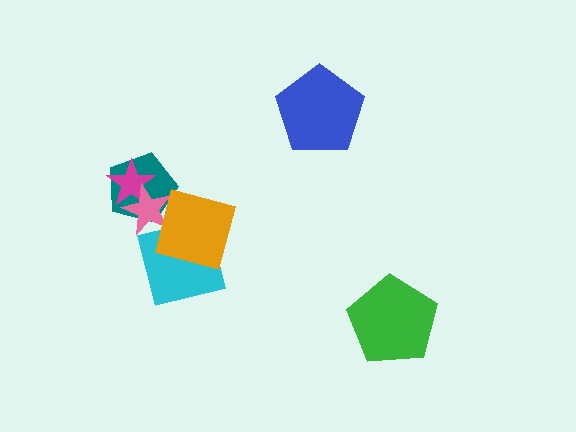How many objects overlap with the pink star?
3 objects overlap with the pink star.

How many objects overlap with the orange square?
2 objects overlap with the orange square.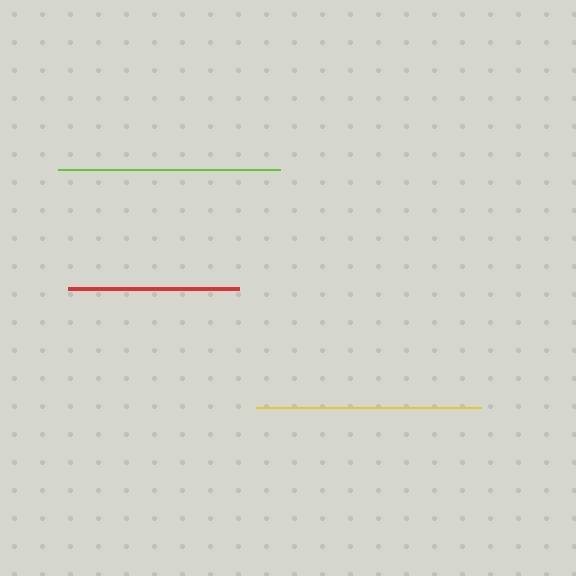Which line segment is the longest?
The yellow line is the longest at approximately 225 pixels.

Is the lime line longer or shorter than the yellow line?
The yellow line is longer than the lime line.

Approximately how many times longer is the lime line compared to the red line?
The lime line is approximately 1.3 times the length of the red line.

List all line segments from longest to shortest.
From longest to shortest: yellow, lime, red.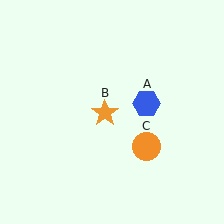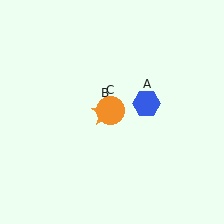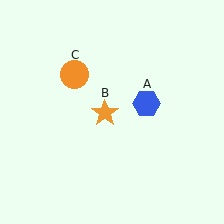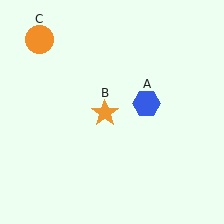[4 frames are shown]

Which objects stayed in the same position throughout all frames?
Blue hexagon (object A) and orange star (object B) remained stationary.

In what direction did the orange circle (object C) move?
The orange circle (object C) moved up and to the left.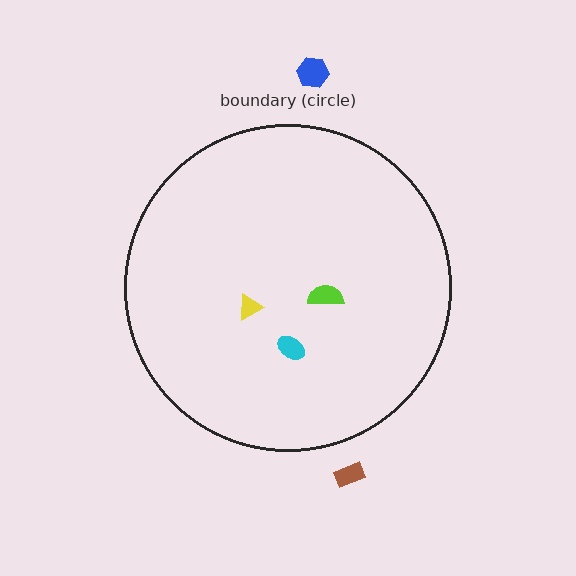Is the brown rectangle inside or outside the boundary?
Outside.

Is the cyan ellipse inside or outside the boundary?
Inside.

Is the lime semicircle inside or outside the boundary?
Inside.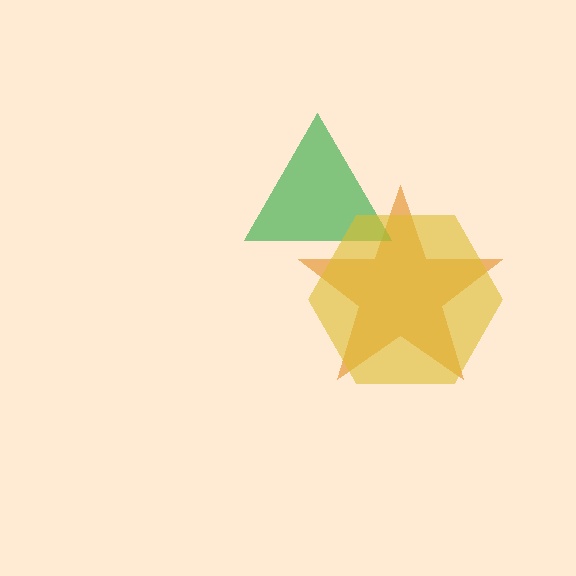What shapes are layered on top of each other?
The layered shapes are: an orange star, a green triangle, a yellow hexagon.